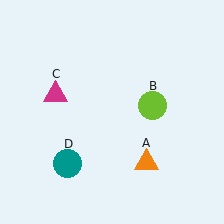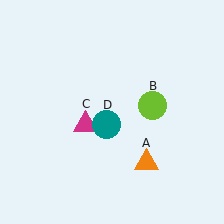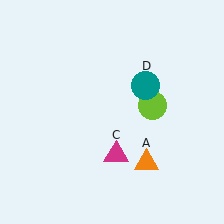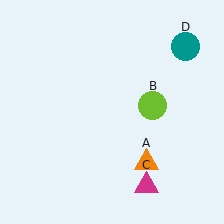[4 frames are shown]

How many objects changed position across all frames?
2 objects changed position: magenta triangle (object C), teal circle (object D).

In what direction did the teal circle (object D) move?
The teal circle (object D) moved up and to the right.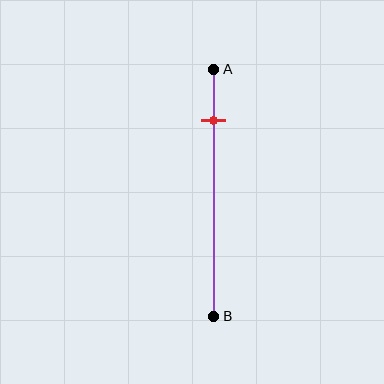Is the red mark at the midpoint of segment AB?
No, the mark is at about 20% from A, not at the 50% midpoint.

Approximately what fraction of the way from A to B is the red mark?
The red mark is approximately 20% of the way from A to B.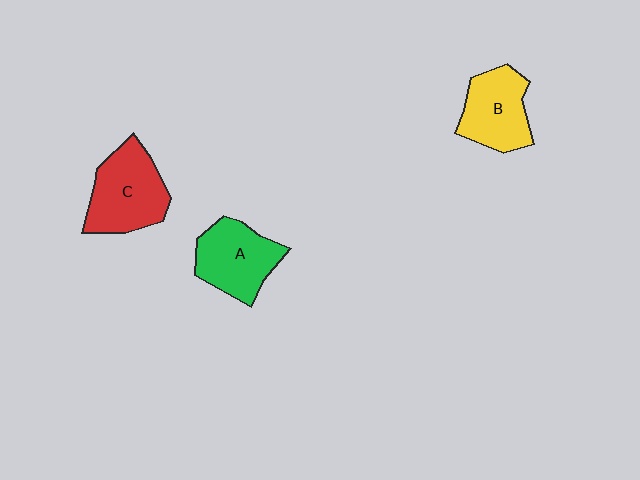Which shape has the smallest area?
Shape B (yellow).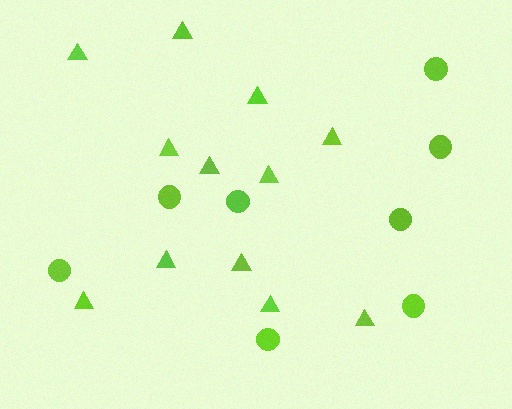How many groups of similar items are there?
There are 2 groups: one group of circles (8) and one group of triangles (12).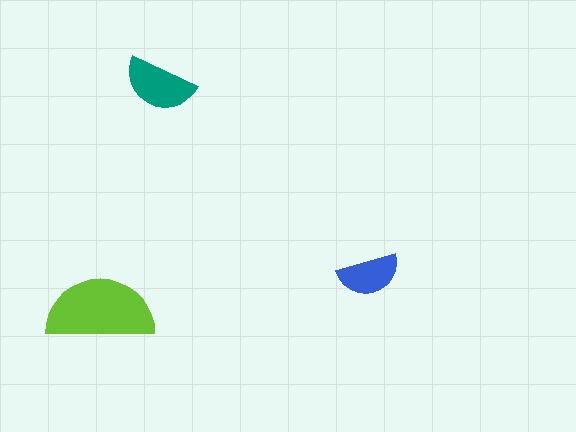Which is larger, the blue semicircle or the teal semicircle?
The teal one.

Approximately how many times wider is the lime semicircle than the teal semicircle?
About 1.5 times wider.